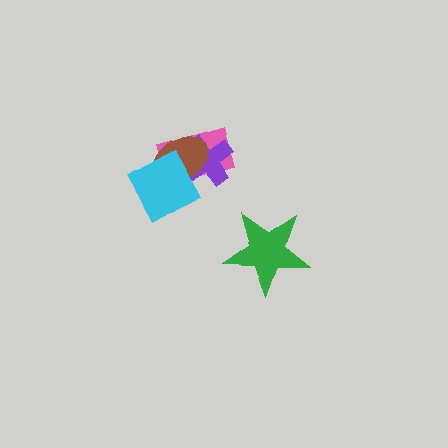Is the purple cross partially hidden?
Yes, it is partially covered by another shape.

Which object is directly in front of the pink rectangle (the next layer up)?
The purple cross is directly in front of the pink rectangle.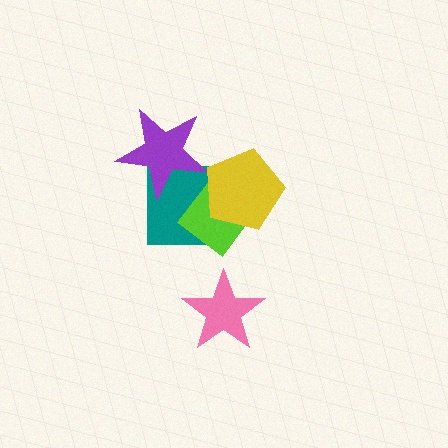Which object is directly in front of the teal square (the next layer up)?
The purple star is directly in front of the teal square.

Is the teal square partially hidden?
Yes, it is partially covered by another shape.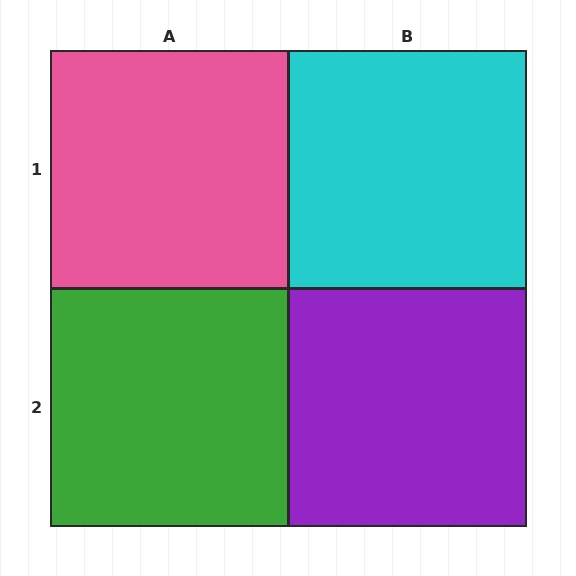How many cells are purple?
1 cell is purple.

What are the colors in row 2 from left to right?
Green, purple.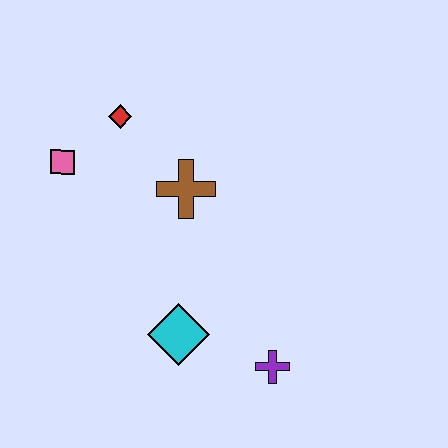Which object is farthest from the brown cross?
The purple cross is farthest from the brown cross.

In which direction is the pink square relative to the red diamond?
The pink square is to the left of the red diamond.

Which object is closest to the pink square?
The red diamond is closest to the pink square.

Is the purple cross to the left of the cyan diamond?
No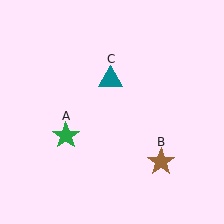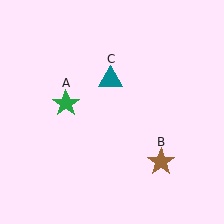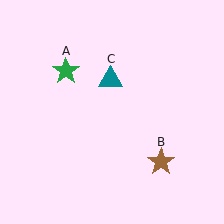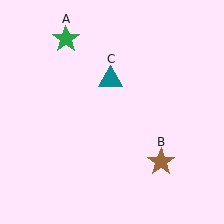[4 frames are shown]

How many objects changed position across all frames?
1 object changed position: green star (object A).